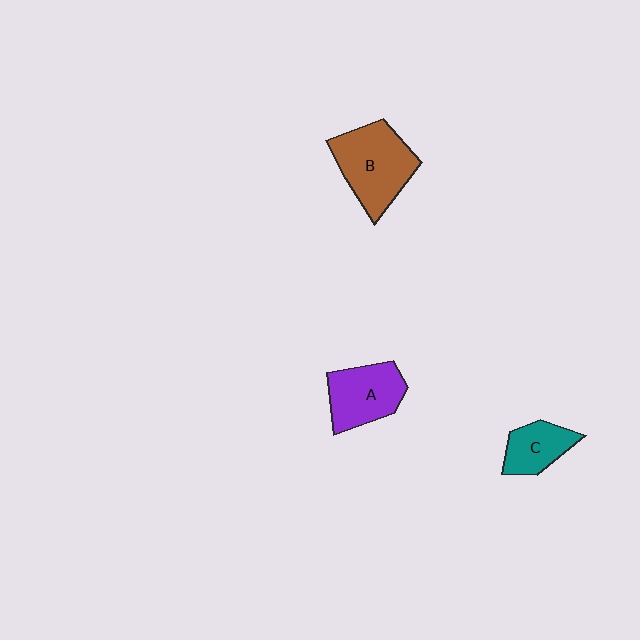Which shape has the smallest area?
Shape C (teal).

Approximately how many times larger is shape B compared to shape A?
Approximately 1.3 times.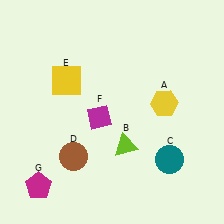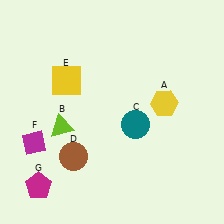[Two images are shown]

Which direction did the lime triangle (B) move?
The lime triangle (B) moved left.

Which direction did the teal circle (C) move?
The teal circle (C) moved up.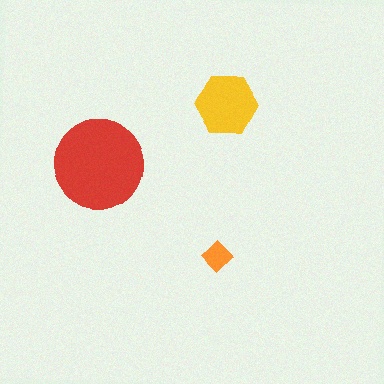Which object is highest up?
The yellow hexagon is topmost.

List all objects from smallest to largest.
The orange diamond, the yellow hexagon, the red circle.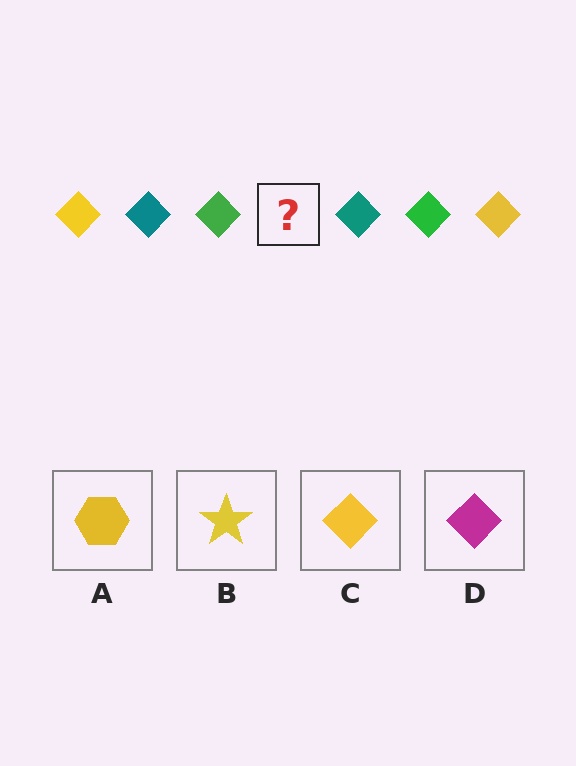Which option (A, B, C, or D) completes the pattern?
C.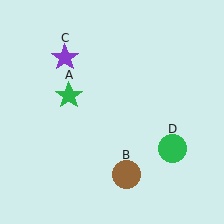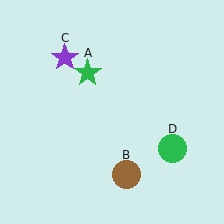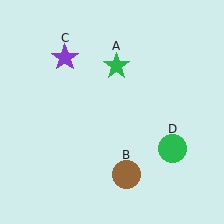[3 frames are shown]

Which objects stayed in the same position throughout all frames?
Brown circle (object B) and purple star (object C) and green circle (object D) remained stationary.